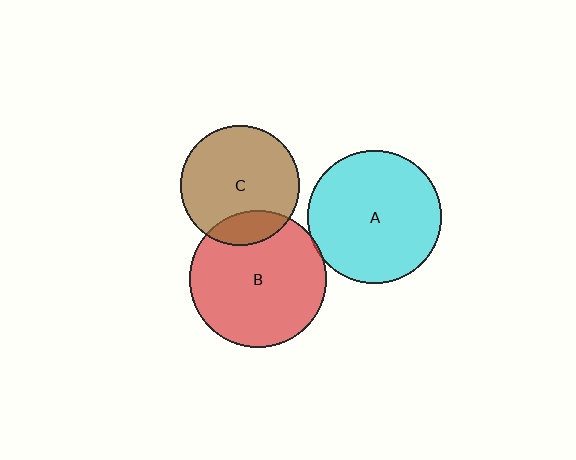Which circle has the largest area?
Circle B (red).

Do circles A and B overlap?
Yes.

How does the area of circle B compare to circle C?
Approximately 1.3 times.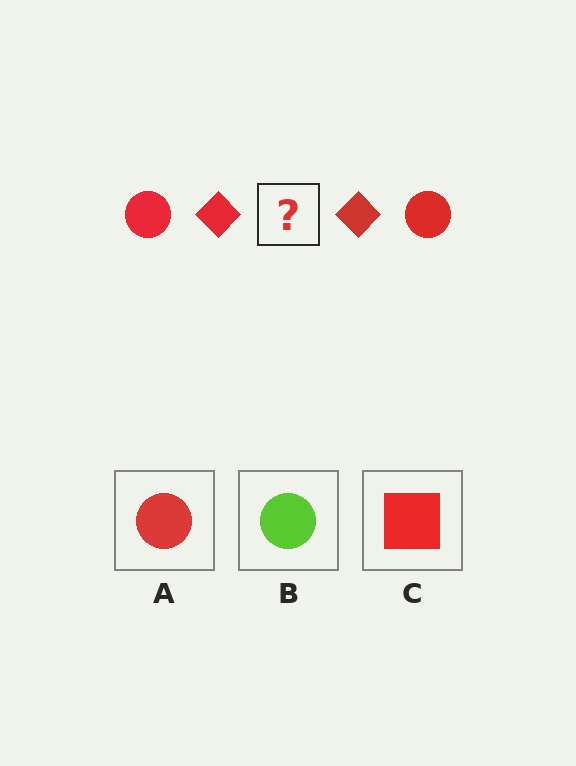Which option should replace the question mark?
Option A.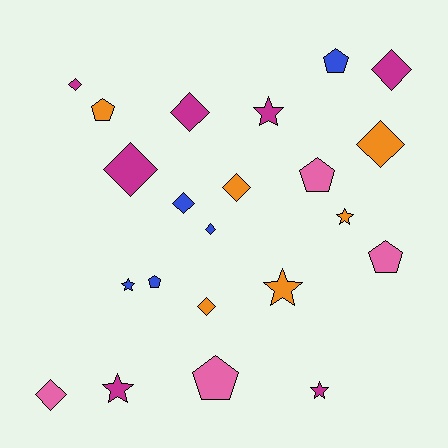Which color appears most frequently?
Magenta, with 7 objects.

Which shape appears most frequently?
Diamond, with 10 objects.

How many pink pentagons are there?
There are 3 pink pentagons.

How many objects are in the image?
There are 22 objects.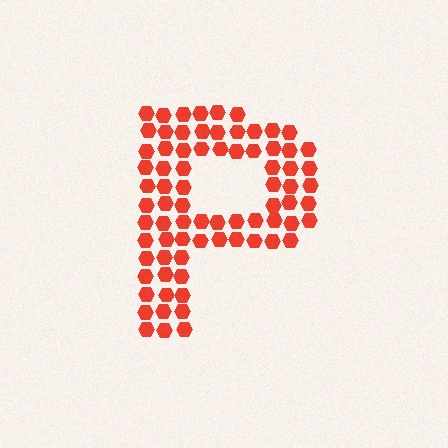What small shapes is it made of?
It is made of small hexagons.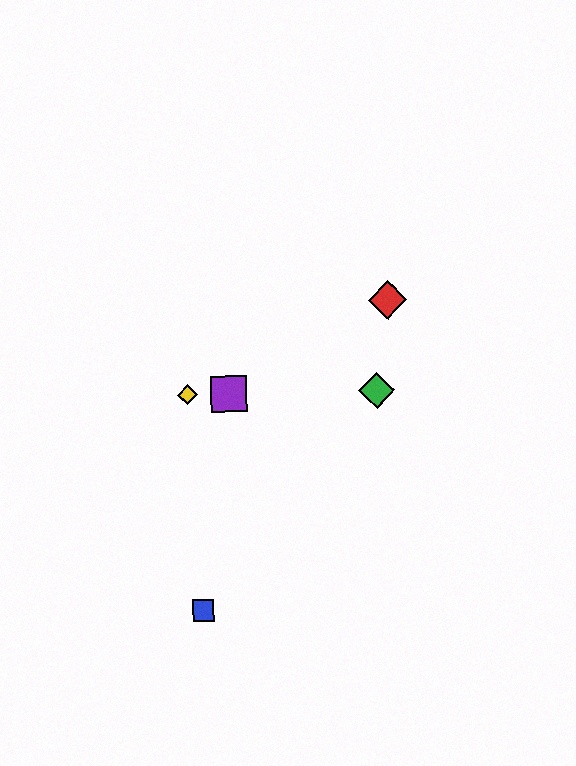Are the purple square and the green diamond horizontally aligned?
Yes, both are at y≈394.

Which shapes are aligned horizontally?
The green diamond, the yellow diamond, the purple square are aligned horizontally.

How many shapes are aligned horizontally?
3 shapes (the green diamond, the yellow diamond, the purple square) are aligned horizontally.